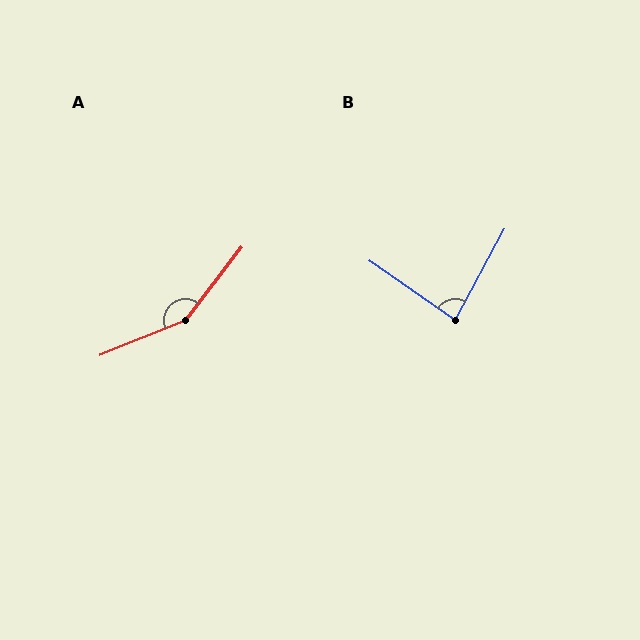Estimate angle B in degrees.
Approximately 84 degrees.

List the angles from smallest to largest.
B (84°), A (149°).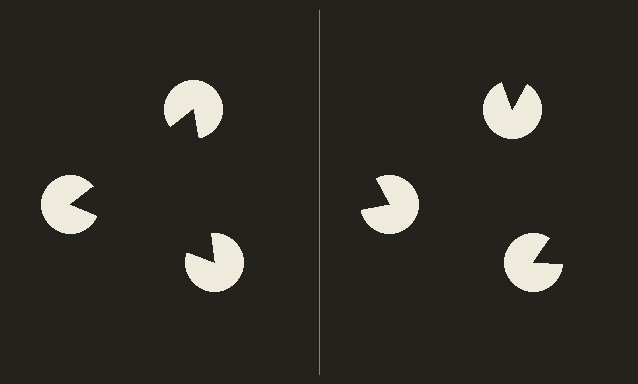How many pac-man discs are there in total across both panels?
6 — 3 on each side.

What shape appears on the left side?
An illusory triangle.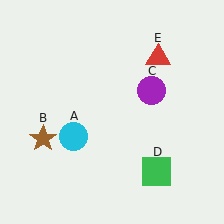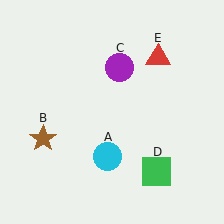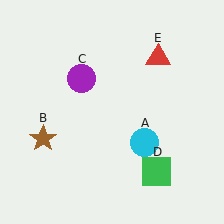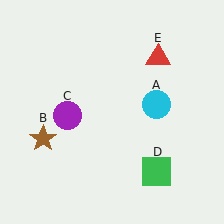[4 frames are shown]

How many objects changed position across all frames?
2 objects changed position: cyan circle (object A), purple circle (object C).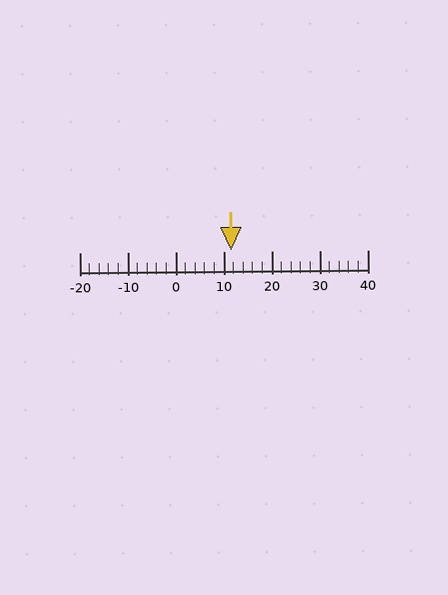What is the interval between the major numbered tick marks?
The major tick marks are spaced 10 units apart.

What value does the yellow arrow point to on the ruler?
The yellow arrow points to approximately 12.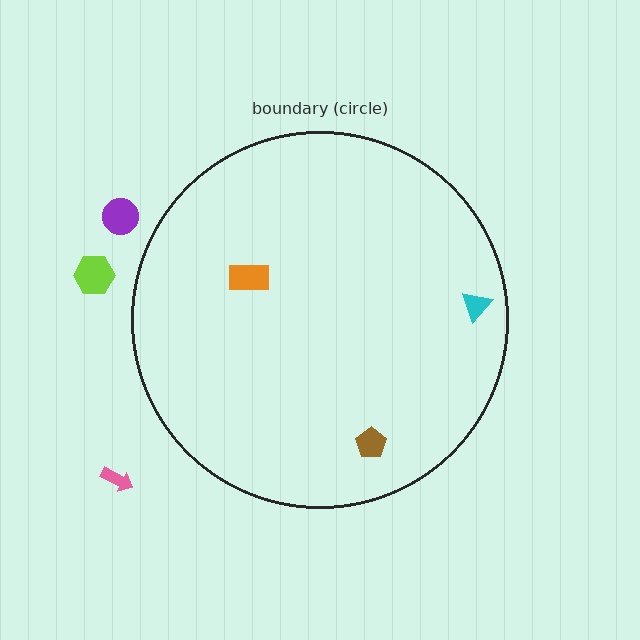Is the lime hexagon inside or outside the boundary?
Outside.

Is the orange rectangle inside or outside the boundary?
Inside.